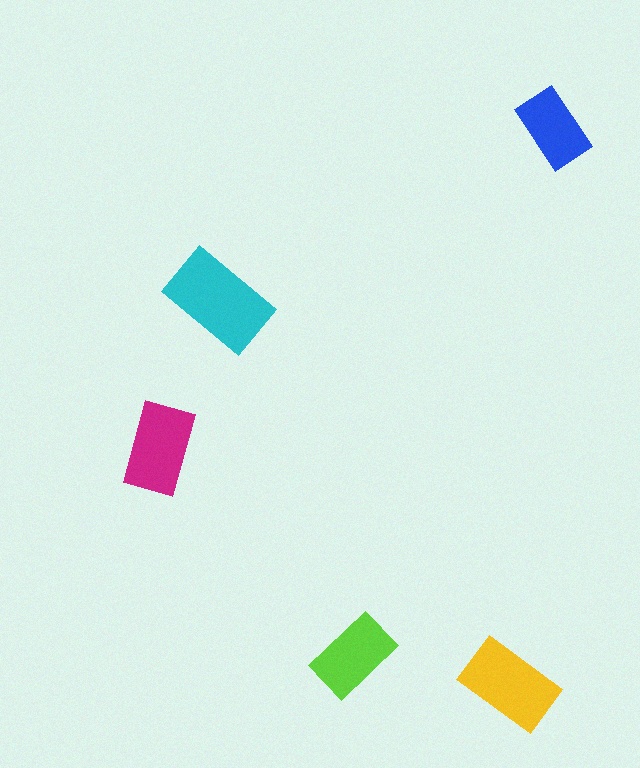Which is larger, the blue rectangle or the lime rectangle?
The lime one.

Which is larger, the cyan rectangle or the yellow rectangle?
The cyan one.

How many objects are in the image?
There are 5 objects in the image.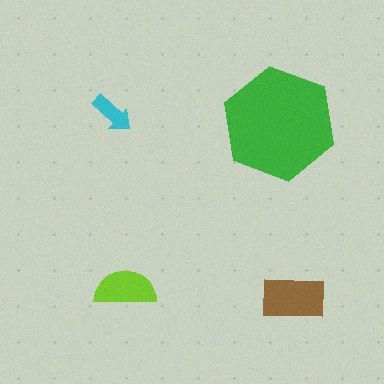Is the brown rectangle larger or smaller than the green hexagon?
Smaller.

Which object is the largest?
The green hexagon.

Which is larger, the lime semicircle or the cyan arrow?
The lime semicircle.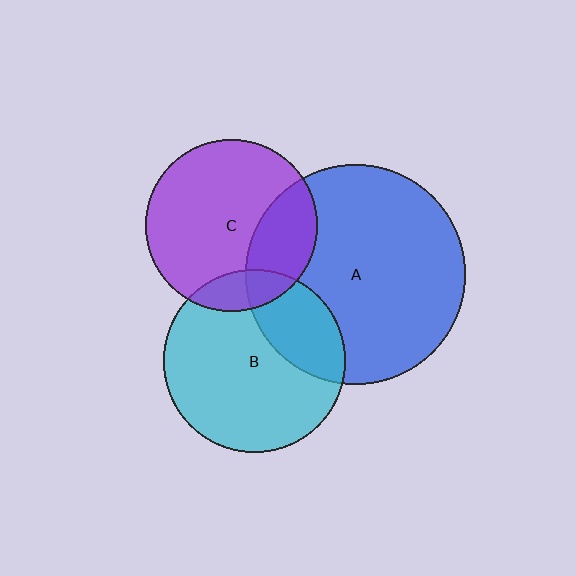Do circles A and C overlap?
Yes.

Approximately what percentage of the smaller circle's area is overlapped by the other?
Approximately 25%.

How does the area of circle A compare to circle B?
Approximately 1.5 times.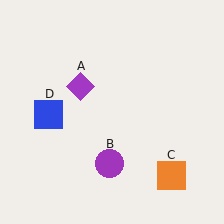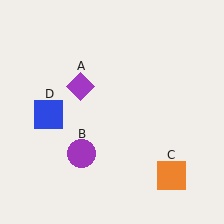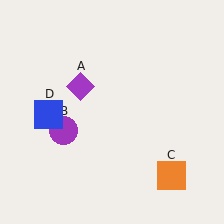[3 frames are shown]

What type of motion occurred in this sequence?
The purple circle (object B) rotated clockwise around the center of the scene.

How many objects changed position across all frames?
1 object changed position: purple circle (object B).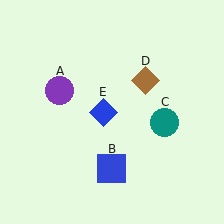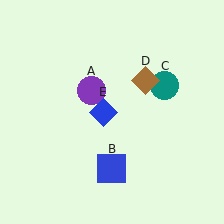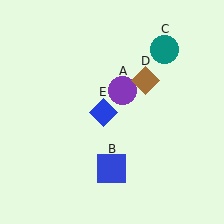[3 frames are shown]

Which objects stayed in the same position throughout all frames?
Blue square (object B) and brown diamond (object D) and blue diamond (object E) remained stationary.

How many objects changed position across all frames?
2 objects changed position: purple circle (object A), teal circle (object C).